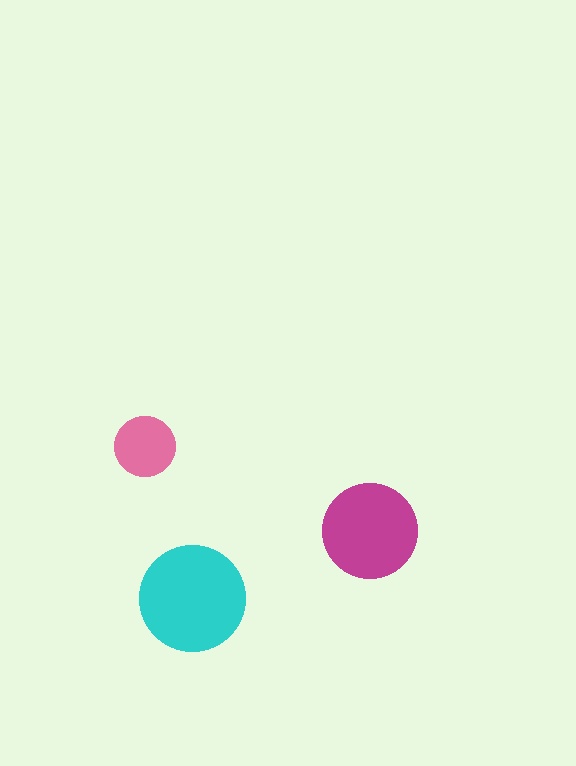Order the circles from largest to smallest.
the cyan one, the magenta one, the pink one.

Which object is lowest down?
The cyan circle is bottommost.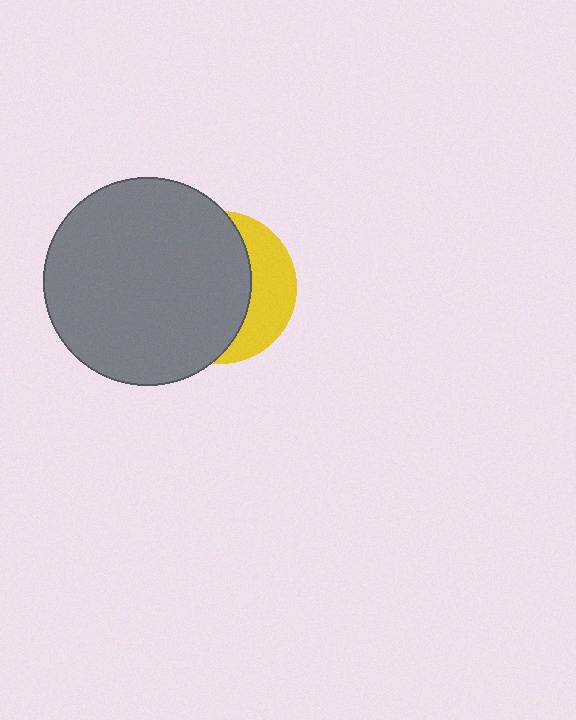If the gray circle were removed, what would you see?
You would see the complete yellow circle.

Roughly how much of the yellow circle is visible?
A small part of it is visible (roughly 33%).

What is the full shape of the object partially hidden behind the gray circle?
The partially hidden object is a yellow circle.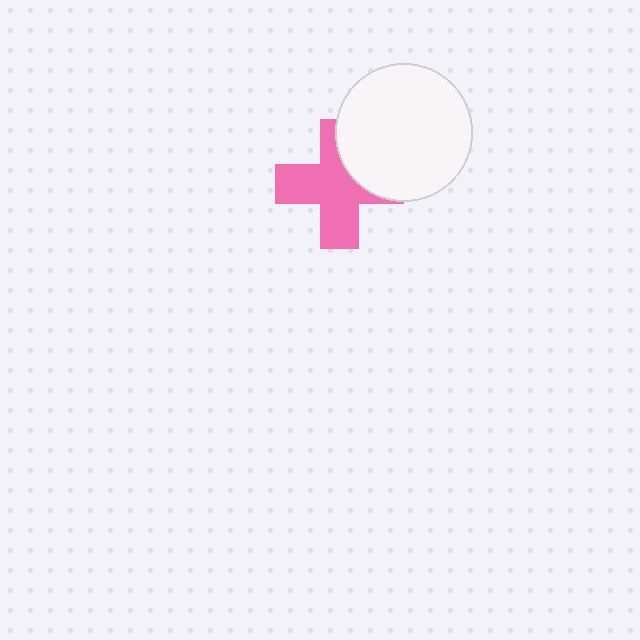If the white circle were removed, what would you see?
You would see the complete pink cross.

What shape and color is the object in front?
The object in front is a white circle.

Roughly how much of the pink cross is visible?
Most of it is visible (roughly 69%).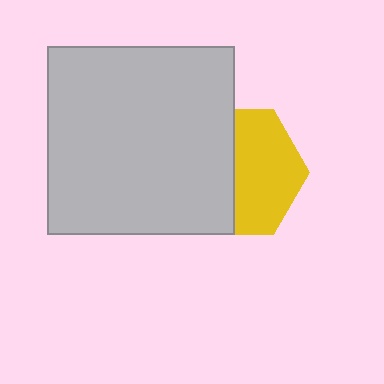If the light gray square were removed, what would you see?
You would see the complete yellow hexagon.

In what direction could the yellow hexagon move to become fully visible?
The yellow hexagon could move right. That would shift it out from behind the light gray square entirely.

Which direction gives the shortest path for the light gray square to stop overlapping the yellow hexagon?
Moving left gives the shortest separation.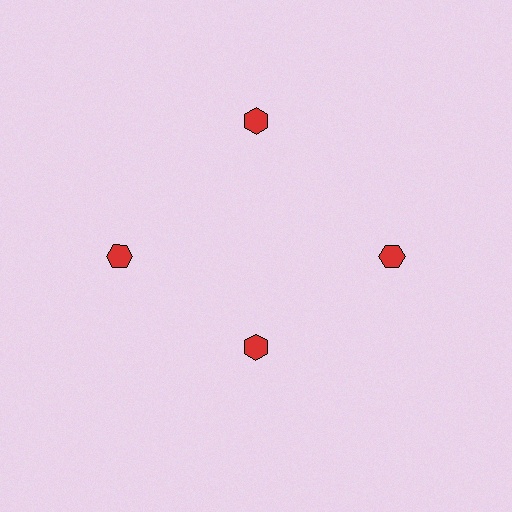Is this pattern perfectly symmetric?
No. The 4 red hexagons are arranged in a ring, but one element near the 6 o'clock position is pulled inward toward the center, breaking the 4-fold rotational symmetry.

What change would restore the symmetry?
The symmetry would be restored by moving it outward, back onto the ring so that all 4 hexagons sit at equal angles and equal distance from the center.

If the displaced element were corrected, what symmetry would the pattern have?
It would have 4-fold rotational symmetry — the pattern would map onto itself every 90 degrees.